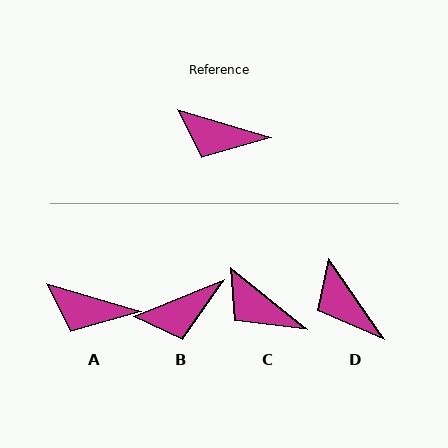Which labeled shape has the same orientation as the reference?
A.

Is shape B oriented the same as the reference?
No, it is off by about 38 degrees.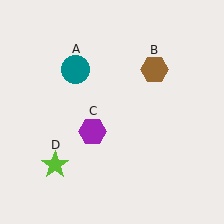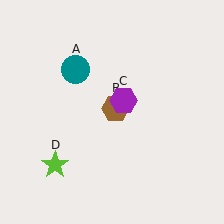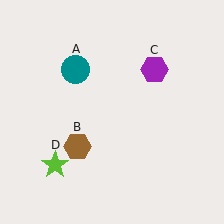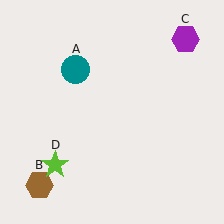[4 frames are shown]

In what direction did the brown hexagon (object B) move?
The brown hexagon (object B) moved down and to the left.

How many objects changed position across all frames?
2 objects changed position: brown hexagon (object B), purple hexagon (object C).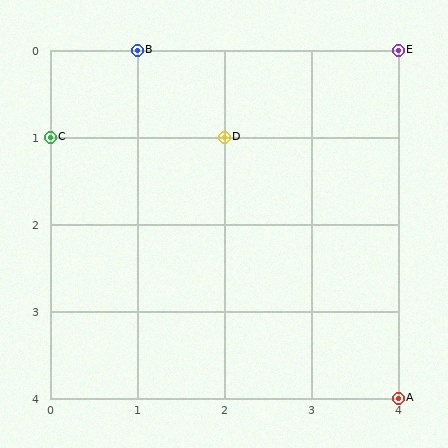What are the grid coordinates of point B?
Point B is at grid coordinates (1, 0).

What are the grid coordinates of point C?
Point C is at grid coordinates (0, 1).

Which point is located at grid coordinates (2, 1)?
Point D is at (2, 1).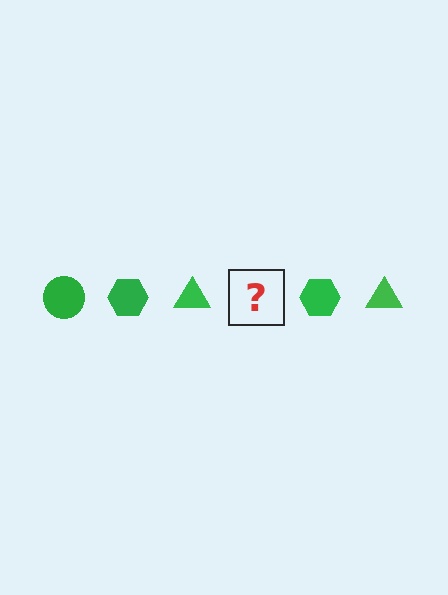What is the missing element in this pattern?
The missing element is a green circle.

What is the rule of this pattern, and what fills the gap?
The rule is that the pattern cycles through circle, hexagon, triangle shapes in green. The gap should be filled with a green circle.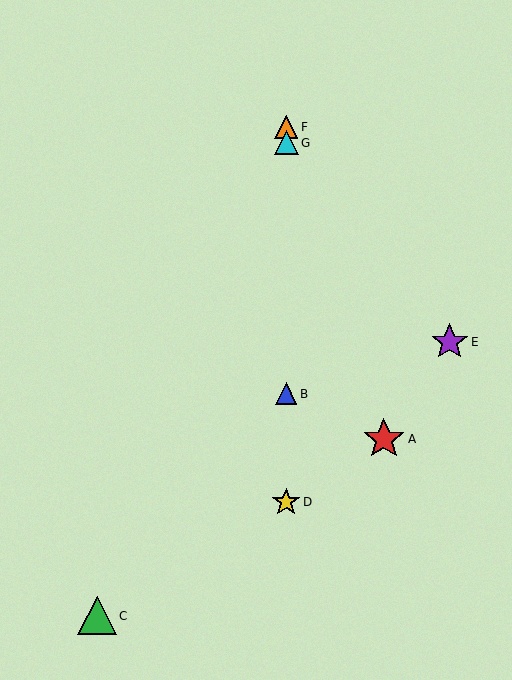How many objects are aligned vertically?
4 objects (B, D, F, G) are aligned vertically.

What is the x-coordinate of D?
Object D is at x≈286.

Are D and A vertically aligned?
No, D is at x≈286 and A is at x≈384.